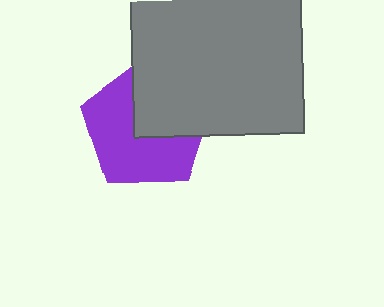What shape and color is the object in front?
The object in front is a gray square.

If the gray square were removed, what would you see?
You would see the complete purple pentagon.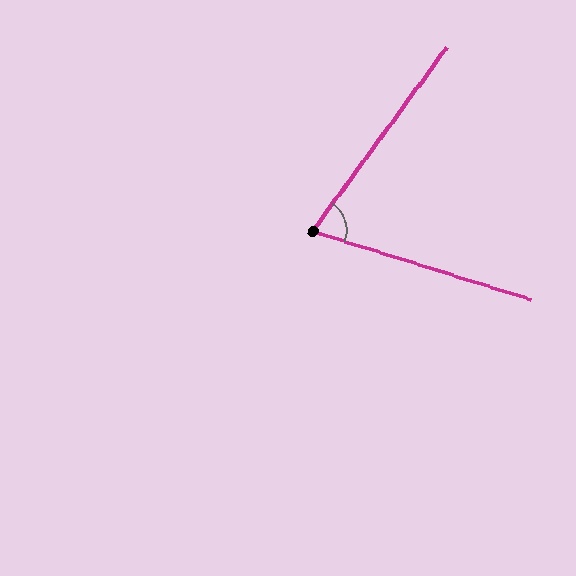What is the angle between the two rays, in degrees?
Approximately 71 degrees.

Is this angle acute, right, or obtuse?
It is acute.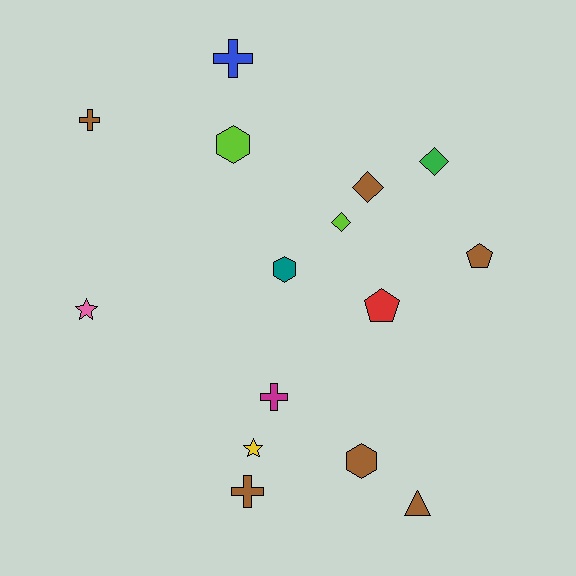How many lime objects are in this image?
There are 2 lime objects.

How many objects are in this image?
There are 15 objects.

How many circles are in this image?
There are no circles.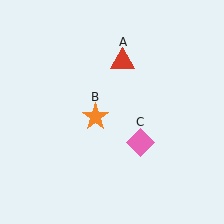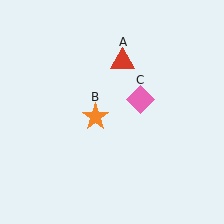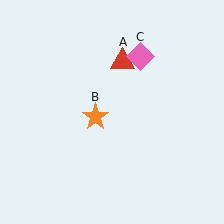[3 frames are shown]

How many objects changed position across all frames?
1 object changed position: pink diamond (object C).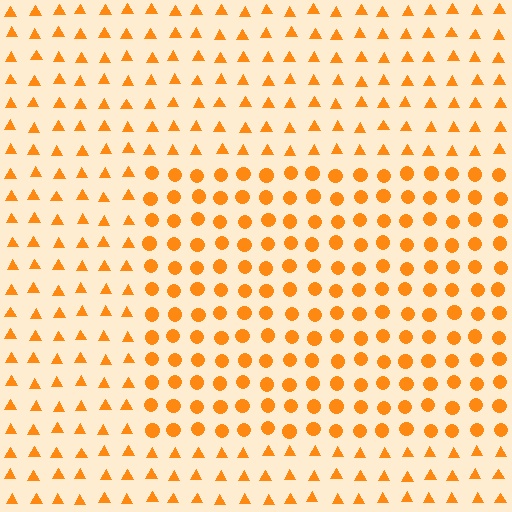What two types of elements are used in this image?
The image uses circles inside the rectangle region and triangles outside it.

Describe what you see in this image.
The image is filled with small orange elements arranged in a uniform grid. A rectangle-shaped region contains circles, while the surrounding area contains triangles. The boundary is defined purely by the change in element shape.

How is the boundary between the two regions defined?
The boundary is defined by a change in element shape: circles inside vs. triangles outside. All elements share the same color and spacing.